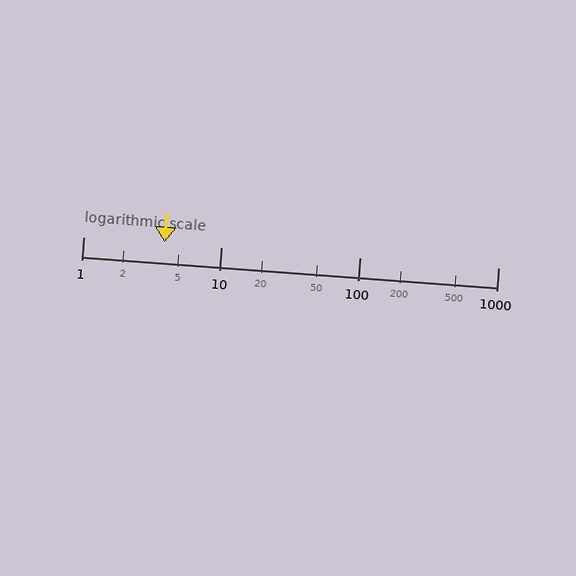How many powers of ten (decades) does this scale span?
The scale spans 3 decades, from 1 to 1000.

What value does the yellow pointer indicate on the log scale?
The pointer indicates approximately 3.9.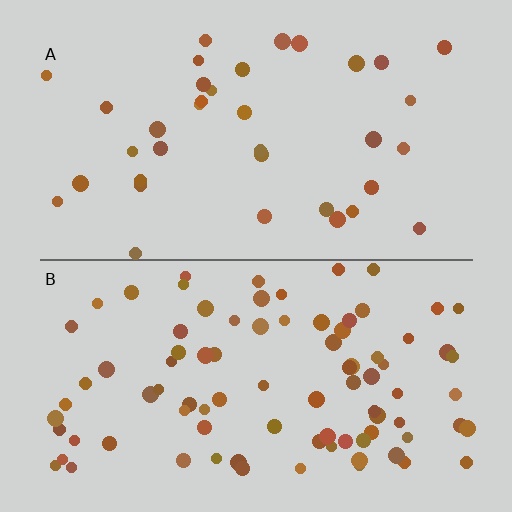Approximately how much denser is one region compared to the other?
Approximately 2.4× — region B over region A.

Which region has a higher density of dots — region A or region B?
B (the bottom).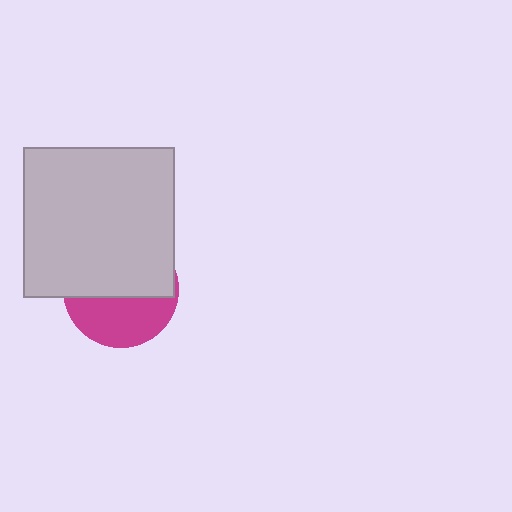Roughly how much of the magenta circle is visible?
A small part of it is visible (roughly 42%).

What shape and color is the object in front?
The object in front is a light gray square.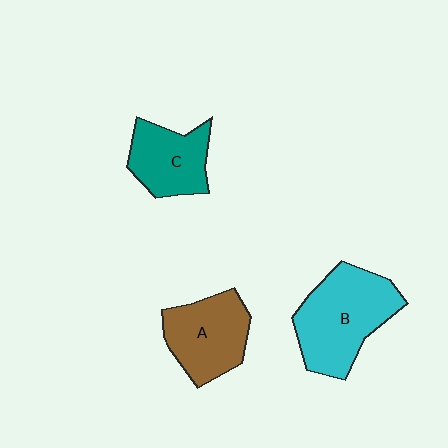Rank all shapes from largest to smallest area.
From largest to smallest: B (cyan), A (brown), C (teal).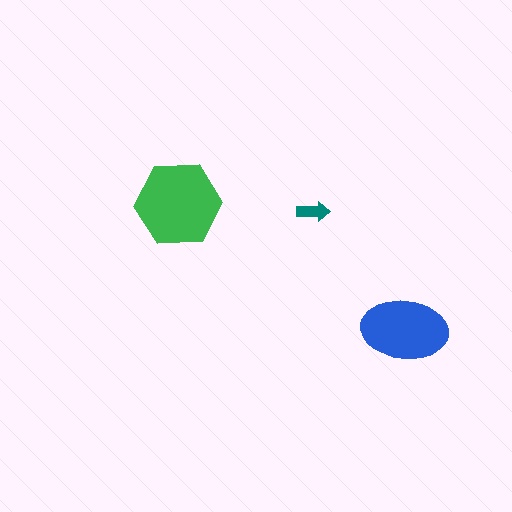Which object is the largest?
The green hexagon.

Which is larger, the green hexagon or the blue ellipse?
The green hexagon.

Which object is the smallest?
The teal arrow.